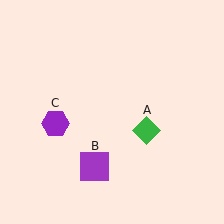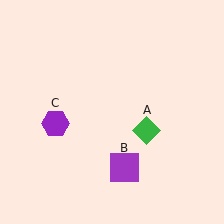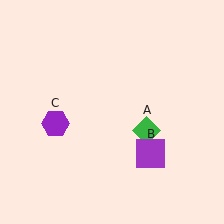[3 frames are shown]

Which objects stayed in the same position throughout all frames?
Green diamond (object A) and purple hexagon (object C) remained stationary.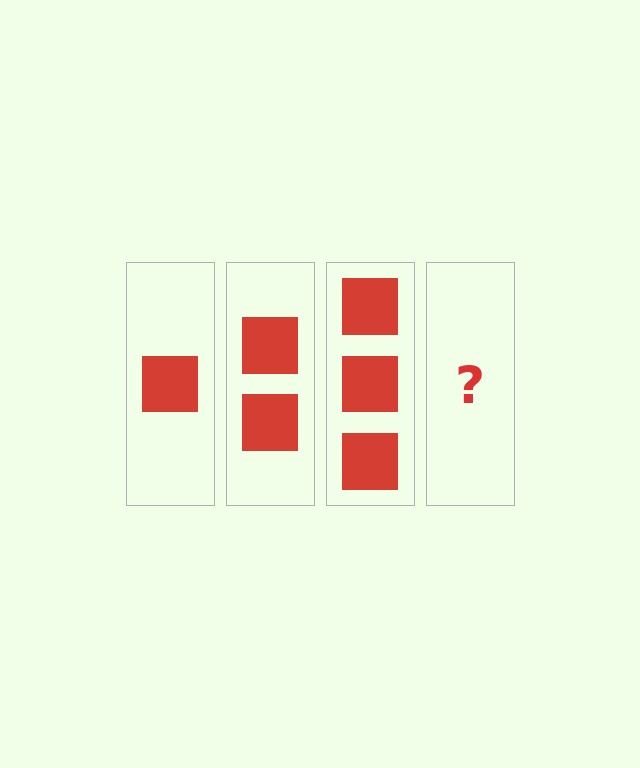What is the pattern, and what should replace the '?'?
The pattern is that each step adds one more square. The '?' should be 4 squares.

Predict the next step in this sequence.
The next step is 4 squares.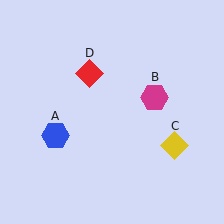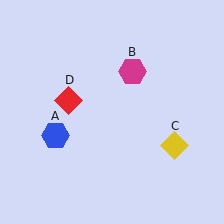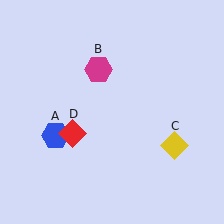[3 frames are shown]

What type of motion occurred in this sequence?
The magenta hexagon (object B), red diamond (object D) rotated counterclockwise around the center of the scene.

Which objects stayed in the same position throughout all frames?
Blue hexagon (object A) and yellow diamond (object C) remained stationary.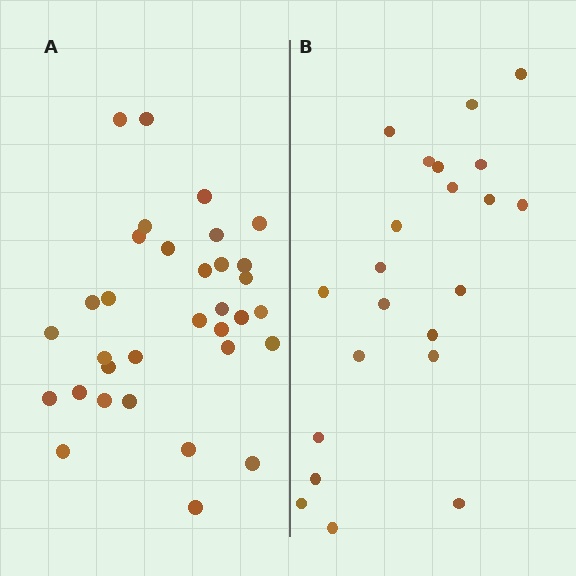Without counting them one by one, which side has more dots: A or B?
Region A (the left region) has more dots.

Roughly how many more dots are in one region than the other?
Region A has roughly 12 or so more dots than region B.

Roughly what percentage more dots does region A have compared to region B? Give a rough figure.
About 50% more.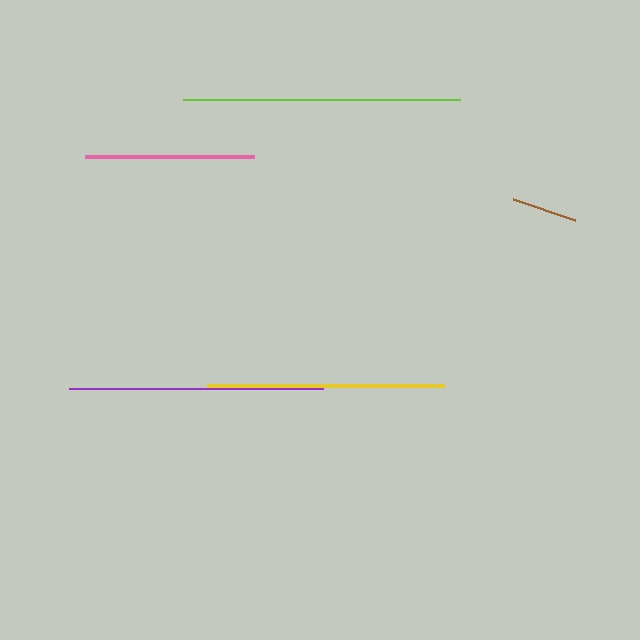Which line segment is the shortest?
The brown line is the shortest at approximately 66 pixels.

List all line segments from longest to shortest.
From longest to shortest: lime, purple, yellow, pink, brown.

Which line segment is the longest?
The lime line is the longest at approximately 277 pixels.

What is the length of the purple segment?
The purple segment is approximately 254 pixels long.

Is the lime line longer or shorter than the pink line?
The lime line is longer than the pink line.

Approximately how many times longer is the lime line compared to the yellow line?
The lime line is approximately 1.2 times the length of the yellow line.